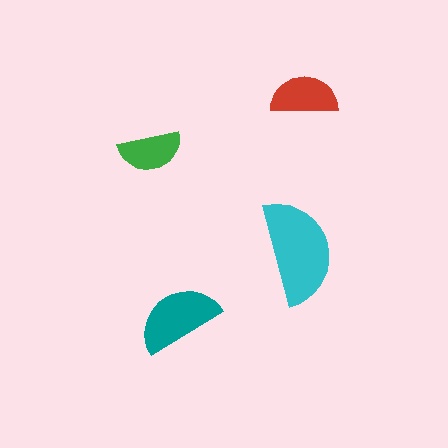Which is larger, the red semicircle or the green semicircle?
The red one.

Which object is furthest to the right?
The red semicircle is rightmost.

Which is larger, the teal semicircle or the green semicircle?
The teal one.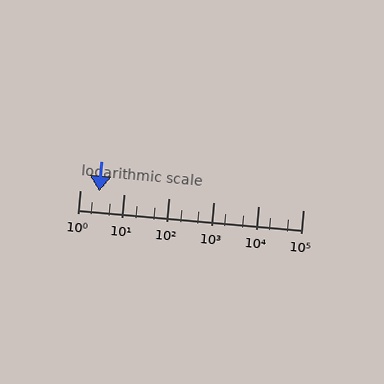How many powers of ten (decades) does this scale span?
The scale spans 5 decades, from 1 to 100000.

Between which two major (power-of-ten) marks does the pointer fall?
The pointer is between 1 and 10.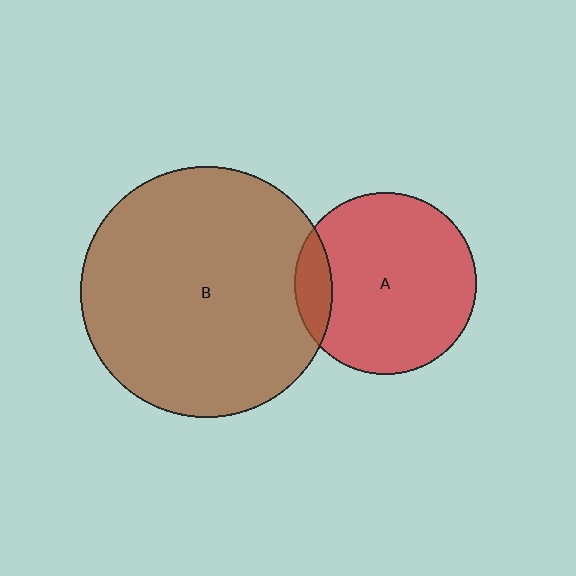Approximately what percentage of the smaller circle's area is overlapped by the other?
Approximately 10%.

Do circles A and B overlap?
Yes.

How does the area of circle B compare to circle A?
Approximately 1.9 times.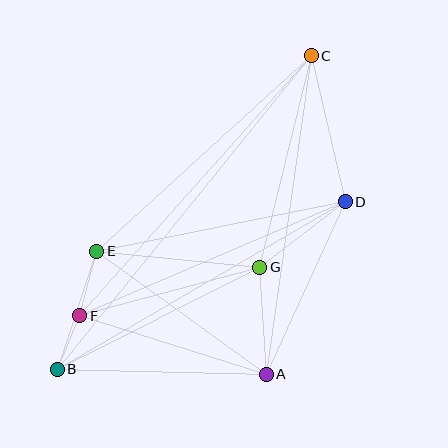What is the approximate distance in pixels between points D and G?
The distance between D and G is approximately 108 pixels.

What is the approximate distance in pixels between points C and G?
The distance between C and G is approximately 217 pixels.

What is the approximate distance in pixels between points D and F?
The distance between D and F is approximately 289 pixels.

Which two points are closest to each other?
Points B and F are closest to each other.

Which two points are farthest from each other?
Points B and C are farthest from each other.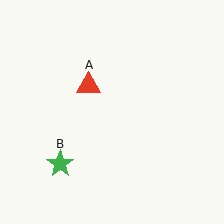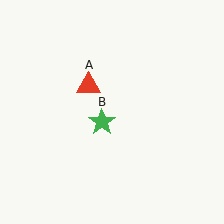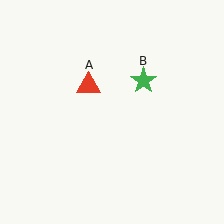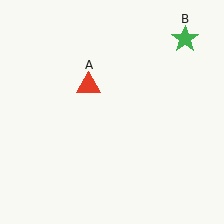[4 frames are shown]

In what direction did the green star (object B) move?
The green star (object B) moved up and to the right.